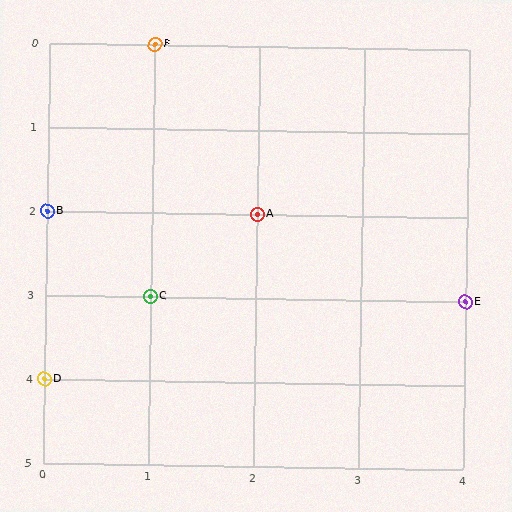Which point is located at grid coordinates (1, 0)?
Point F is at (1, 0).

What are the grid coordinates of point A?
Point A is at grid coordinates (2, 2).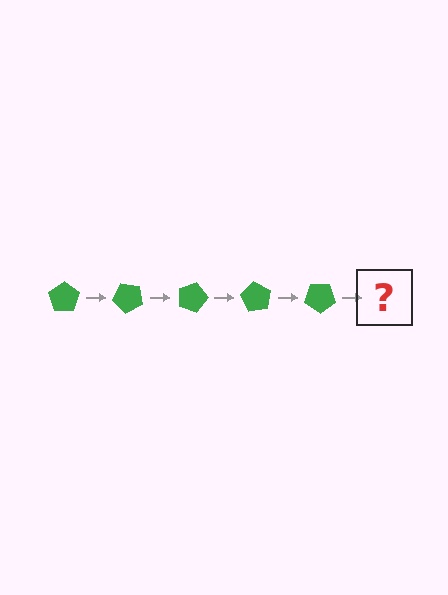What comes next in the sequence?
The next element should be a green pentagon rotated 225 degrees.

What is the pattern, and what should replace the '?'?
The pattern is that the pentagon rotates 45 degrees each step. The '?' should be a green pentagon rotated 225 degrees.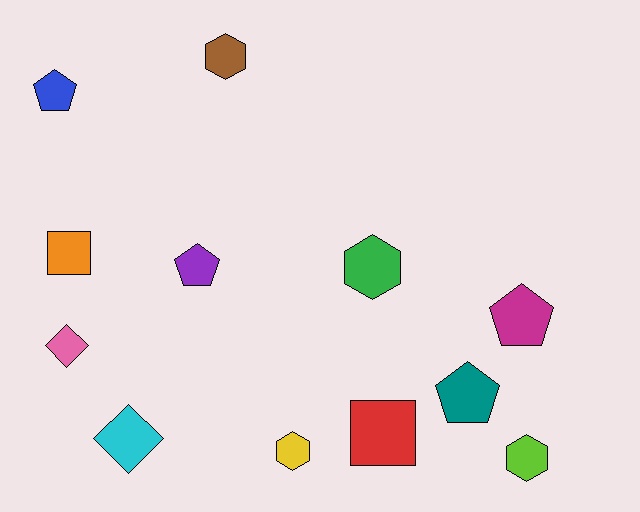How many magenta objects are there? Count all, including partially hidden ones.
There is 1 magenta object.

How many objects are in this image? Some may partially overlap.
There are 12 objects.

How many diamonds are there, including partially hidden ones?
There are 2 diamonds.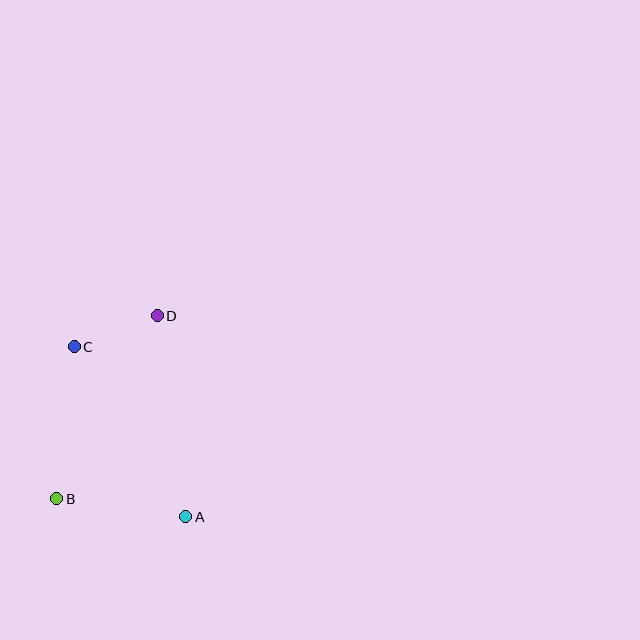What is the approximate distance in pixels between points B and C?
The distance between B and C is approximately 153 pixels.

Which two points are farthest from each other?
Points B and D are farthest from each other.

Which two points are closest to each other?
Points C and D are closest to each other.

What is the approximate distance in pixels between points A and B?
The distance between A and B is approximately 131 pixels.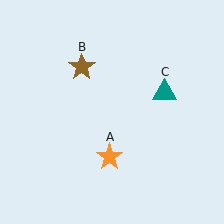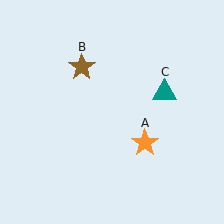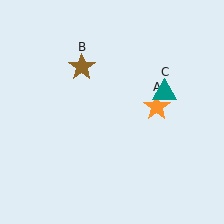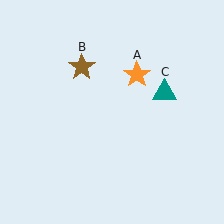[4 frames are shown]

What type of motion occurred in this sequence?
The orange star (object A) rotated counterclockwise around the center of the scene.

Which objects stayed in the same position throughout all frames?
Brown star (object B) and teal triangle (object C) remained stationary.